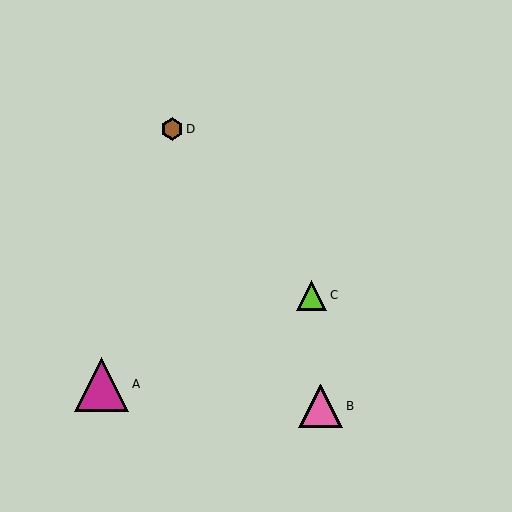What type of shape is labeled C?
Shape C is a lime triangle.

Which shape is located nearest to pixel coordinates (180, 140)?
The brown hexagon (labeled D) at (172, 129) is nearest to that location.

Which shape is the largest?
The magenta triangle (labeled A) is the largest.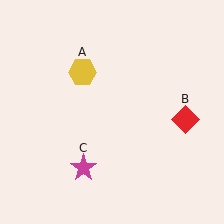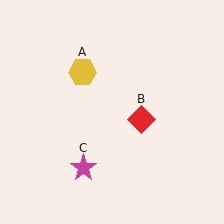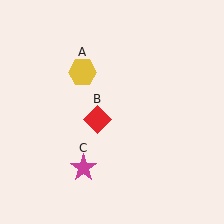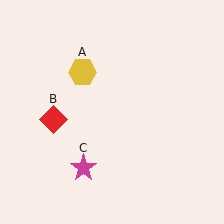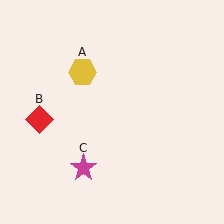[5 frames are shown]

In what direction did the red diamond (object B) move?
The red diamond (object B) moved left.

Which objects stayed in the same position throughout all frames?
Yellow hexagon (object A) and magenta star (object C) remained stationary.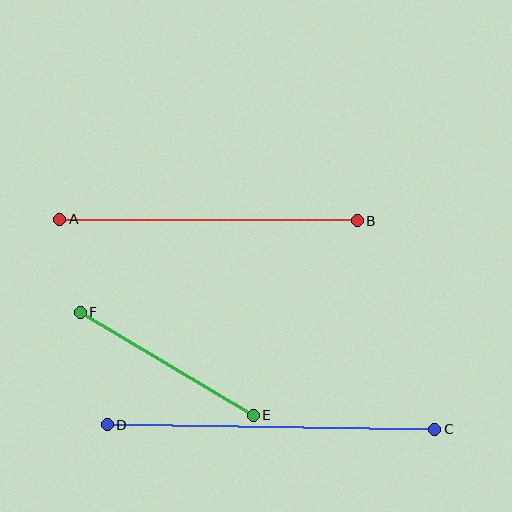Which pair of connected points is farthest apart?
Points C and D are farthest apart.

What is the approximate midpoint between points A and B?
The midpoint is at approximately (209, 220) pixels.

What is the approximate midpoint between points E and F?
The midpoint is at approximately (167, 364) pixels.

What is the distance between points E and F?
The distance is approximately 201 pixels.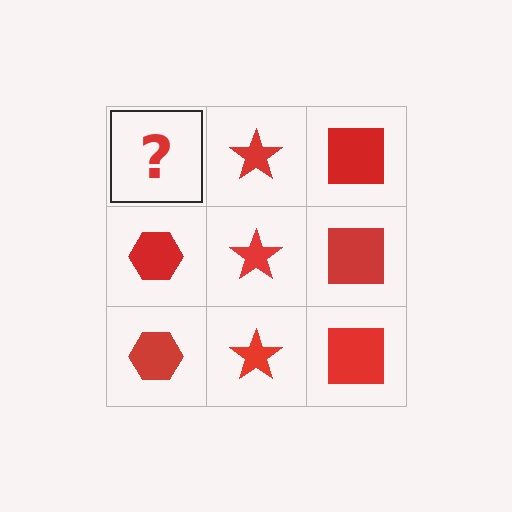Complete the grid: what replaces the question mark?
The question mark should be replaced with a red hexagon.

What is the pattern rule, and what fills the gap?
The rule is that each column has a consistent shape. The gap should be filled with a red hexagon.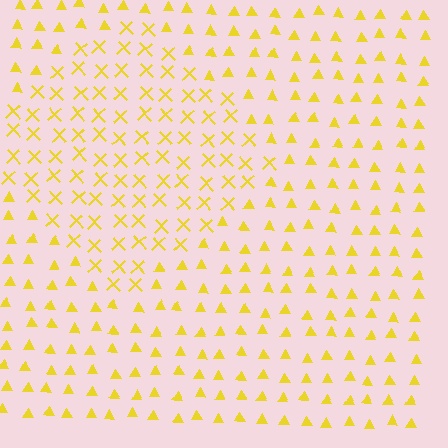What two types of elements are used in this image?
The image uses X marks inside the diamond region and triangles outside it.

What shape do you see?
I see a diamond.